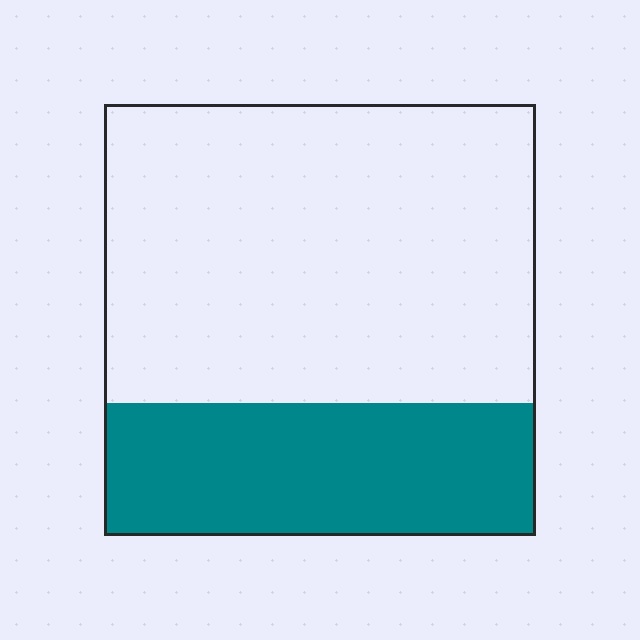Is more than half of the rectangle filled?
No.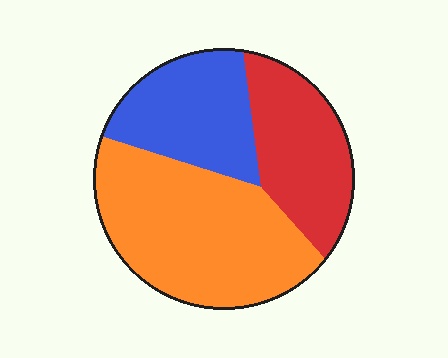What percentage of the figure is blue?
Blue covers 26% of the figure.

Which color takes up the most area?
Orange, at roughly 45%.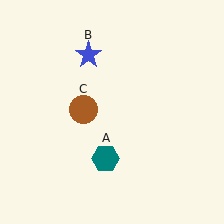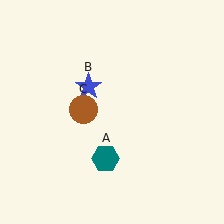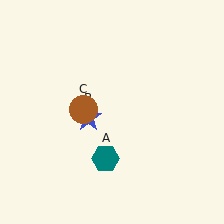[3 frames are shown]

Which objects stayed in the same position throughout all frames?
Teal hexagon (object A) and brown circle (object C) remained stationary.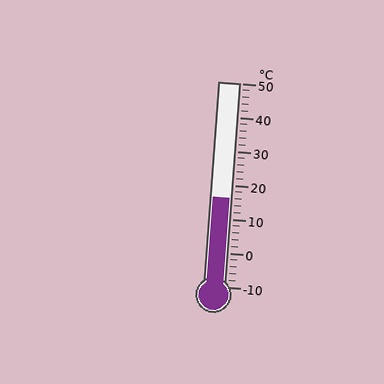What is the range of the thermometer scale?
The thermometer scale ranges from -10°C to 50°C.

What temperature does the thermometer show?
The thermometer shows approximately 16°C.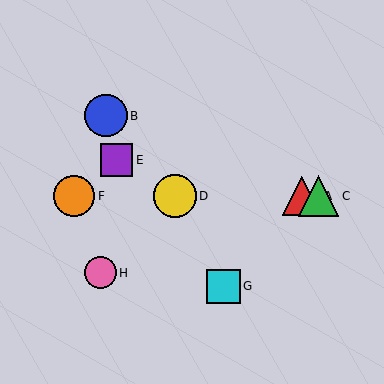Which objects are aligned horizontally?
Objects A, C, D, F are aligned horizontally.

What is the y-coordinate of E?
Object E is at y≈160.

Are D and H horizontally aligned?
No, D is at y≈196 and H is at y≈273.